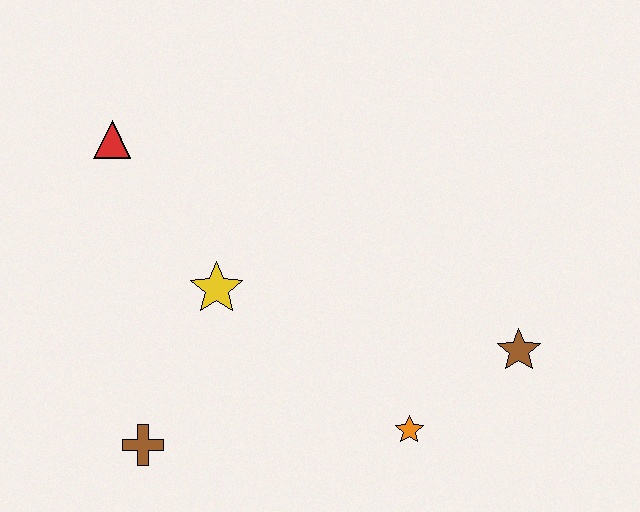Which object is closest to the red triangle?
The yellow star is closest to the red triangle.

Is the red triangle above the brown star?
Yes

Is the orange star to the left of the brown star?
Yes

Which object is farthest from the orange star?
The red triangle is farthest from the orange star.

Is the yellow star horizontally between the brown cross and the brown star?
Yes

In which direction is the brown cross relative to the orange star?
The brown cross is to the left of the orange star.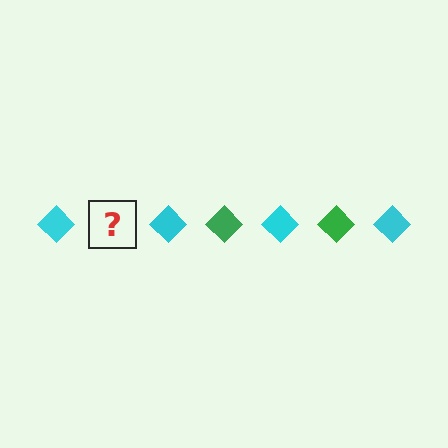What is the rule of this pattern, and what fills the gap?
The rule is that the pattern cycles through cyan, green diamonds. The gap should be filled with a green diamond.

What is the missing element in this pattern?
The missing element is a green diamond.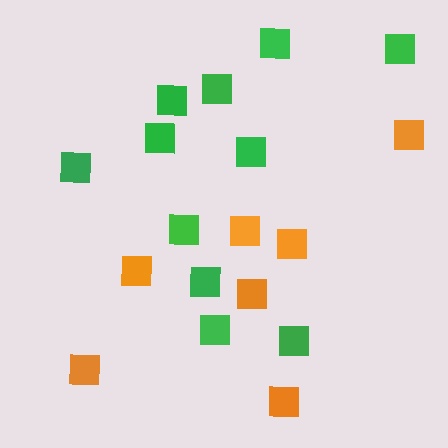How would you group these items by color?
There are 2 groups: one group of orange squares (7) and one group of green squares (11).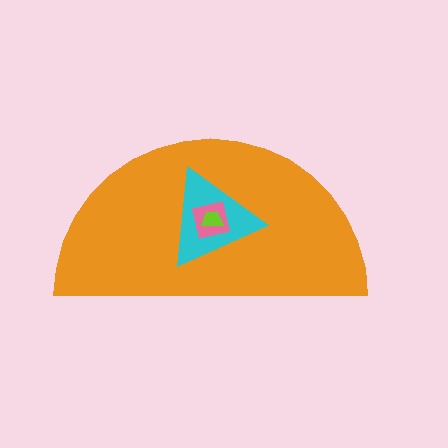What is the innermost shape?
The lime trapezoid.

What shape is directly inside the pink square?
The lime trapezoid.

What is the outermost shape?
The orange semicircle.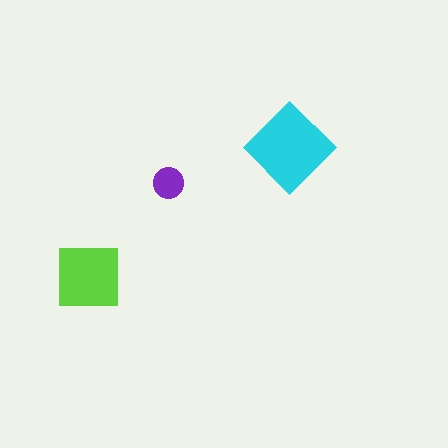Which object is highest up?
The cyan diamond is topmost.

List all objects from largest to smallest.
The cyan diamond, the lime square, the purple circle.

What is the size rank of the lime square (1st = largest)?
2nd.